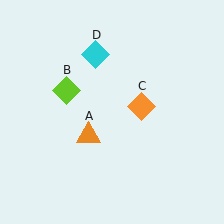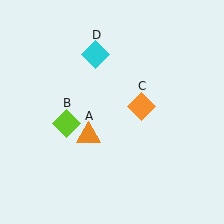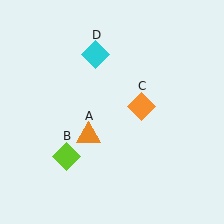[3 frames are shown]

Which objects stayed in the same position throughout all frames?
Orange triangle (object A) and orange diamond (object C) and cyan diamond (object D) remained stationary.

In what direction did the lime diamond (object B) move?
The lime diamond (object B) moved down.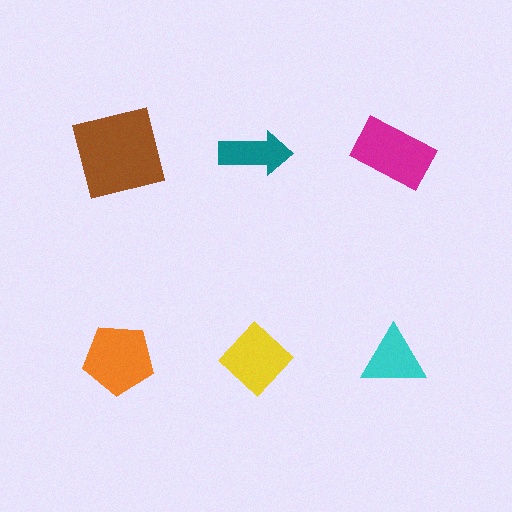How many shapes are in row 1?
3 shapes.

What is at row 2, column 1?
An orange pentagon.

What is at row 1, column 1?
A brown square.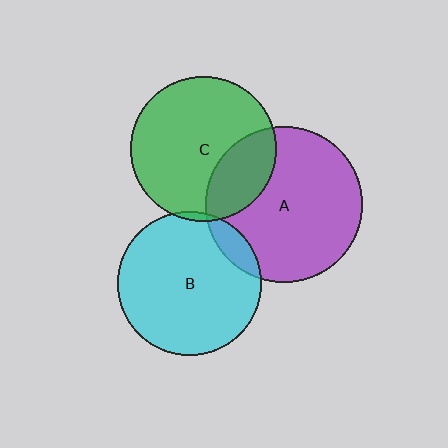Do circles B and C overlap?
Yes.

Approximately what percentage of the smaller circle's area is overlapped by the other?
Approximately 5%.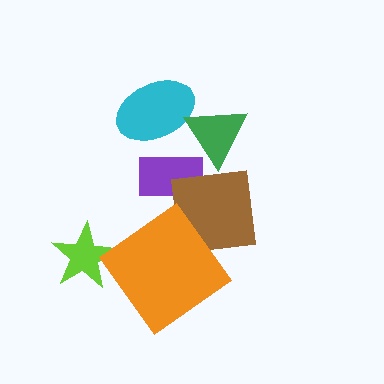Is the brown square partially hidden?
Yes, it is partially covered by another shape.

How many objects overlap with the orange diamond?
1 object overlaps with the orange diamond.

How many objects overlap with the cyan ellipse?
1 object overlaps with the cyan ellipse.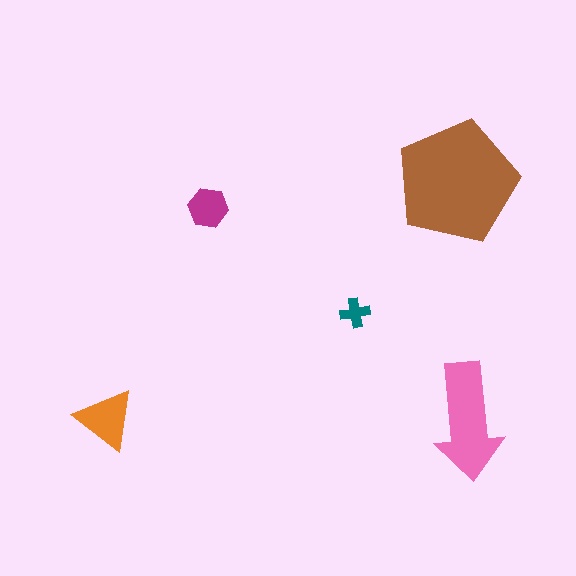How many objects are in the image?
There are 5 objects in the image.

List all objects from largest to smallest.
The brown pentagon, the pink arrow, the orange triangle, the magenta hexagon, the teal cross.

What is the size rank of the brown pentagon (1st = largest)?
1st.